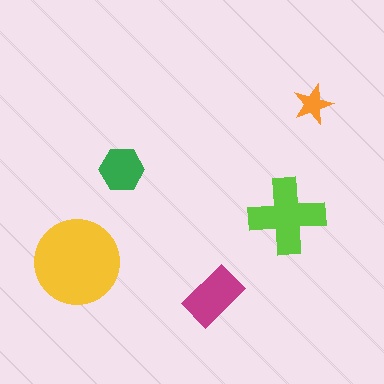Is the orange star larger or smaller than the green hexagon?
Smaller.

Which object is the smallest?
The orange star.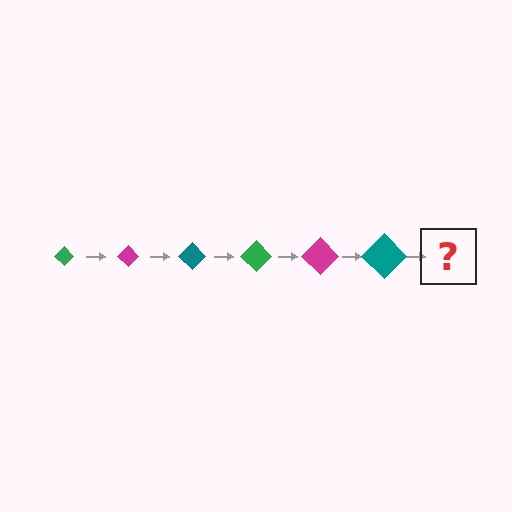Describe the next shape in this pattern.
It should be a green diamond, larger than the previous one.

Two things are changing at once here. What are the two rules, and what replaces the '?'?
The two rules are that the diamond grows larger each step and the color cycles through green, magenta, and teal. The '?' should be a green diamond, larger than the previous one.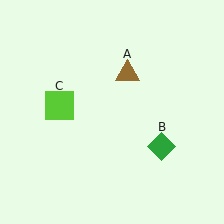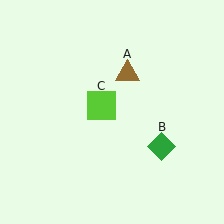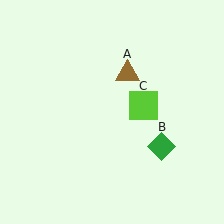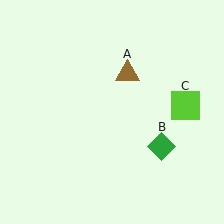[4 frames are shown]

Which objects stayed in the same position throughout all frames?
Brown triangle (object A) and green diamond (object B) remained stationary.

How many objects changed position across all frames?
1 object changed position: lime square (object C).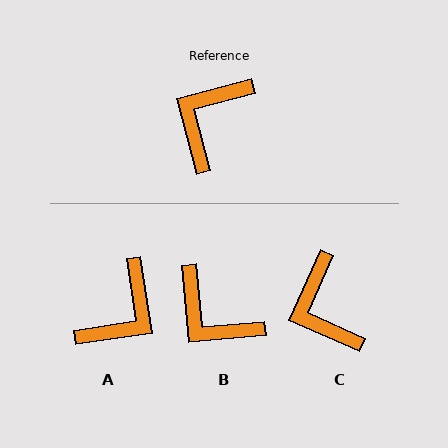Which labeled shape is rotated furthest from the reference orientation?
A, about 174 degrees away.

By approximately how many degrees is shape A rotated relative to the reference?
Approximately 174 degrees counter-clockwise.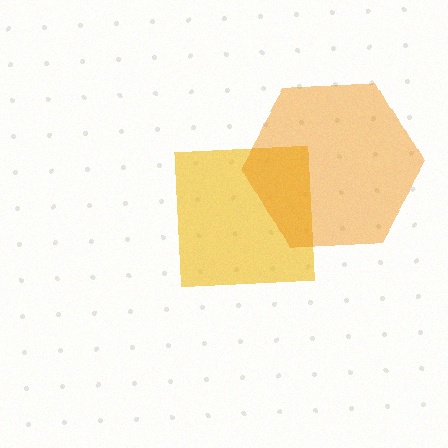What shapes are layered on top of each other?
The layered shapes are: a yellow square, an orange hexagon.